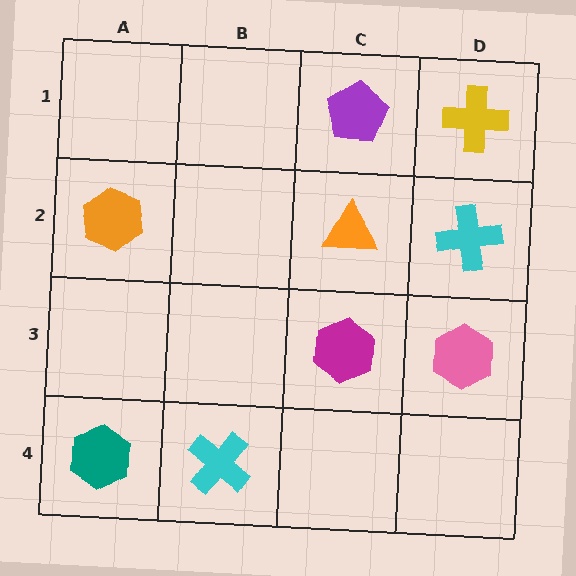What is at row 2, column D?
A cyan cross.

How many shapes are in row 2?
3 shapes.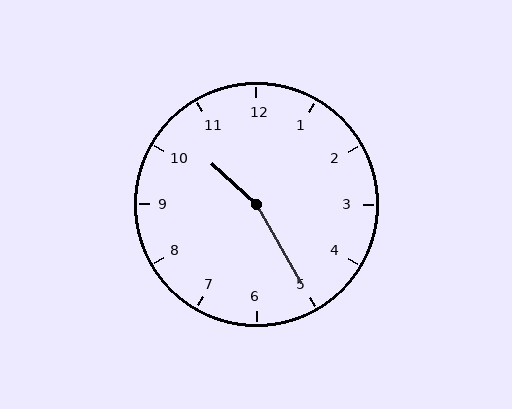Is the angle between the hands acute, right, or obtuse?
It is obtuse.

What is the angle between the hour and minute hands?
Approximately 162 degrees.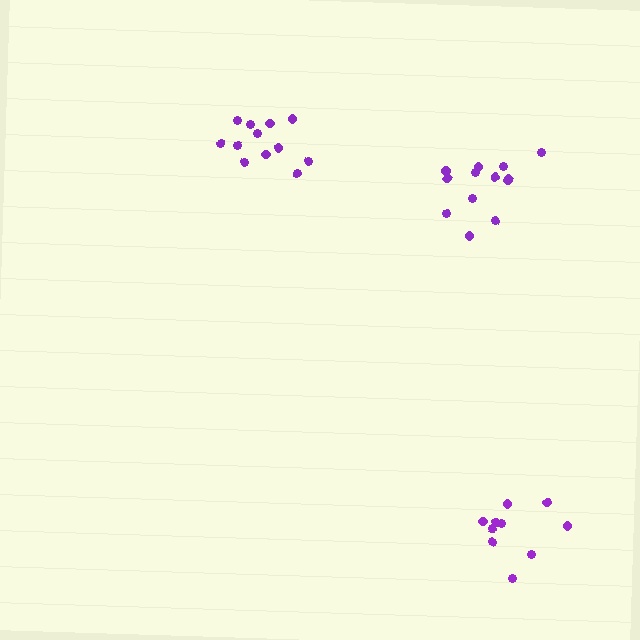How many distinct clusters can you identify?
There are 3 distinct clusters.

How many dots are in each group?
Group 1: 12 dots, Group 2: 10 dots, Group 3: 13 dots (35 total).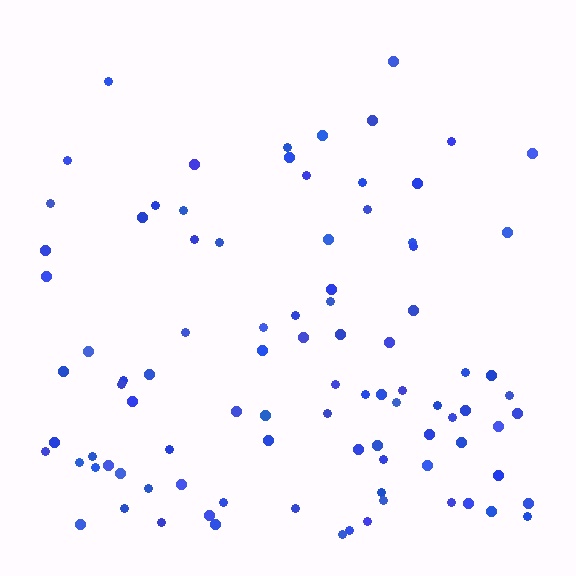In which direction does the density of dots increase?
From top to bottom, with the bottom side densest.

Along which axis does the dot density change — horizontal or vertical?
Vertical.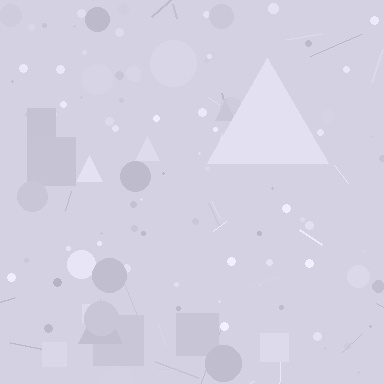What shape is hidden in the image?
A triangle is hidden in the image.